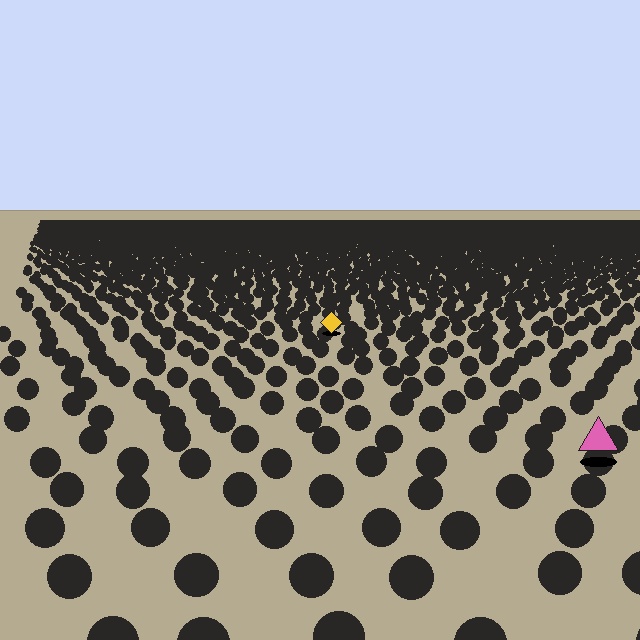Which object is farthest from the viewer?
The yellow diamond is farthest from the viewer. It appears smaller and the ground texture around it is denser.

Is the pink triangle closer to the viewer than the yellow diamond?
Yes. The pink triangle is closer — you can tell from the texture gradient: the ground texture is coarser near it.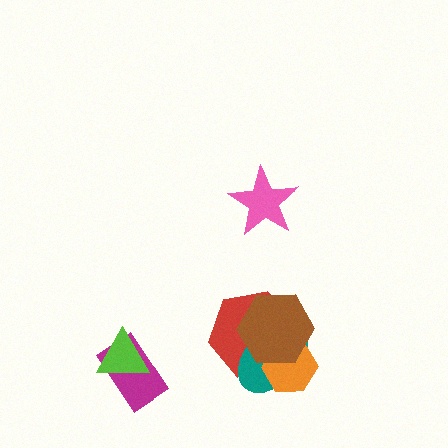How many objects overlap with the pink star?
0 objects overlap with the pink star.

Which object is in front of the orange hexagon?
The brown hexagon is in front of the orange hexagon.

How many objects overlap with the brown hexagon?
3 objects overlap with the brown hexagon.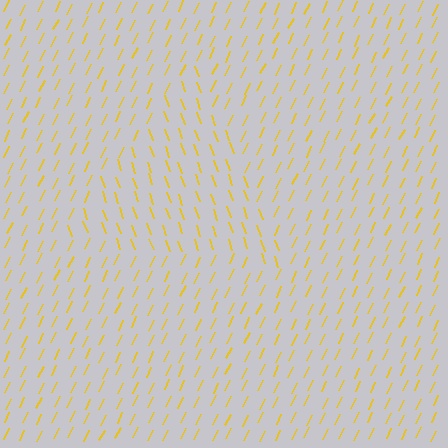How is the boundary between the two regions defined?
The boundary is defined purely by a change in line orientation (approximately 45 degrees difference). All lines are the same color and thickness.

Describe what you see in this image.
The image is filled with small yellow line segments. A triangle region in the image has lines oriented differently from the surrounding lines, creating a visible texture boundary.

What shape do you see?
I see a triangle.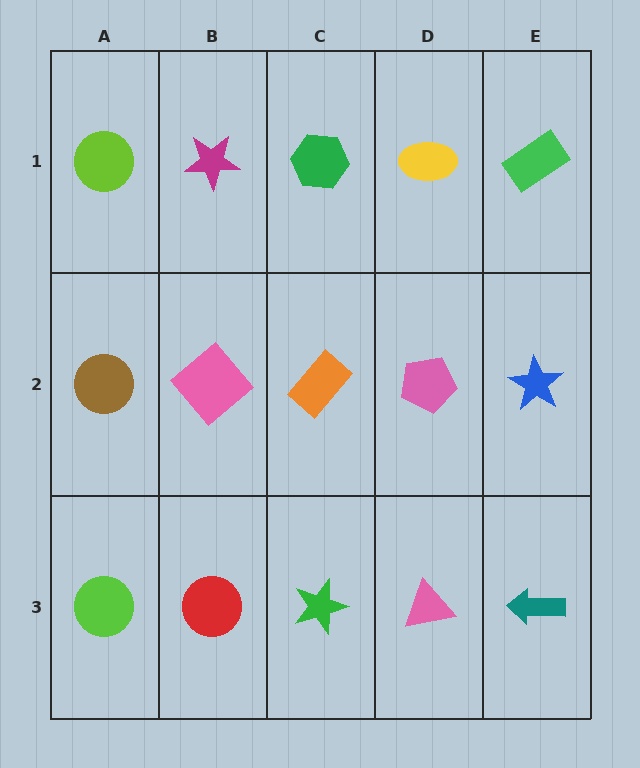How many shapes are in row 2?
5 shapes.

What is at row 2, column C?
An orange rectangle.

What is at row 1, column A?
A lime circle.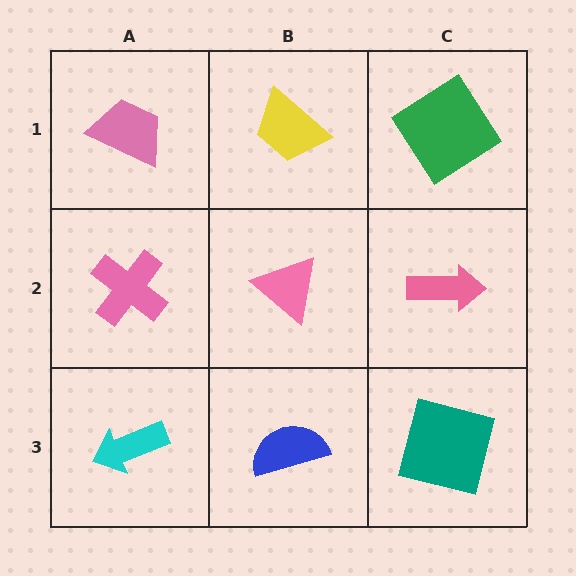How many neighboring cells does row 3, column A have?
2.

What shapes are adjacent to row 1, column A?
A pink cross (row 2, column A), a yellow trapezoid (row 1, column B).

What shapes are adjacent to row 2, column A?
A pink trapezoid (row 1, column A), a cyan arrow (row 3, column A), a pink triangle (row 2, column B).